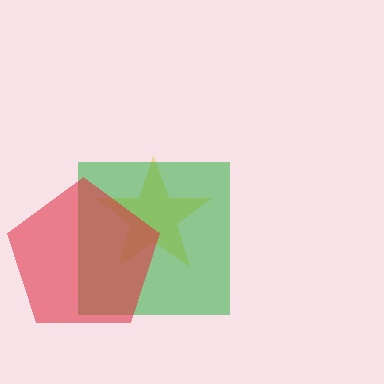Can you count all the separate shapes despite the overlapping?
Yes, there are 3 separate shapes.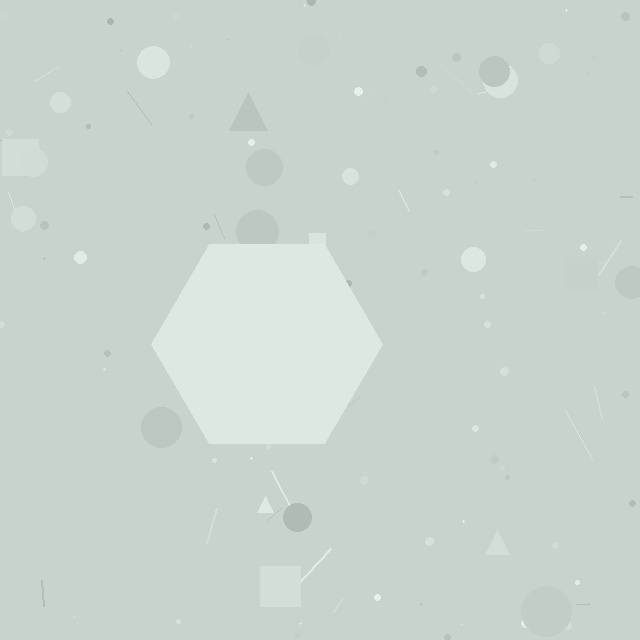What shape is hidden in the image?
A hexagon is hidden in the image.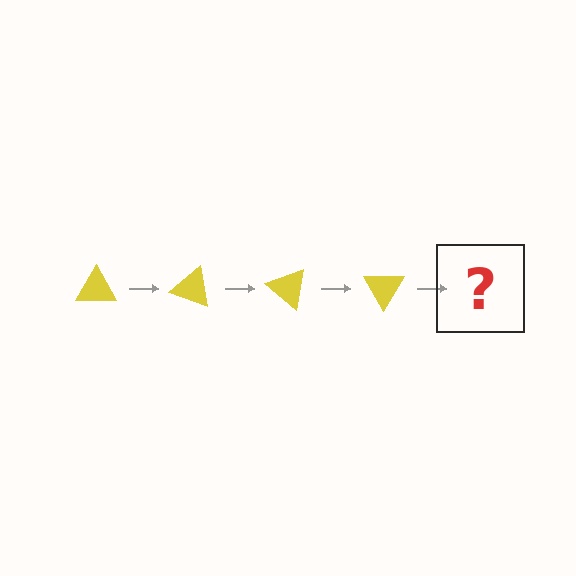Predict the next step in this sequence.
The next step is a yellow triangle rotated 80 degrees.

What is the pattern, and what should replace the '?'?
The pattern is that the triangle rotates 20 degrees each step. The '?' should be a yellow triangle rotated 80 degrees.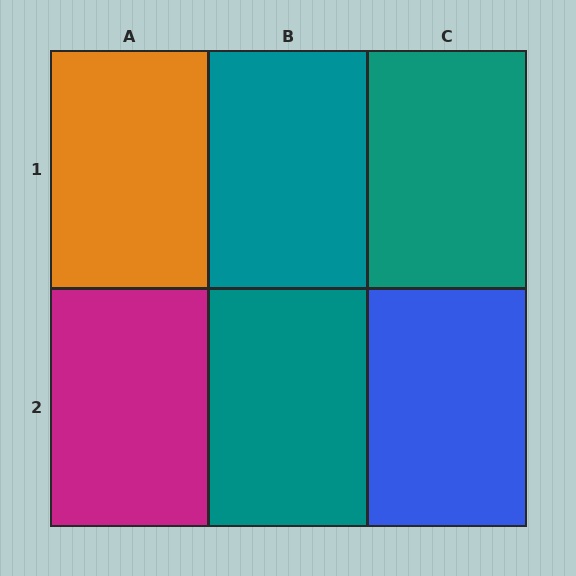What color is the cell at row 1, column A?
Orange.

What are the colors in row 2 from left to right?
Magenta, teal, blue.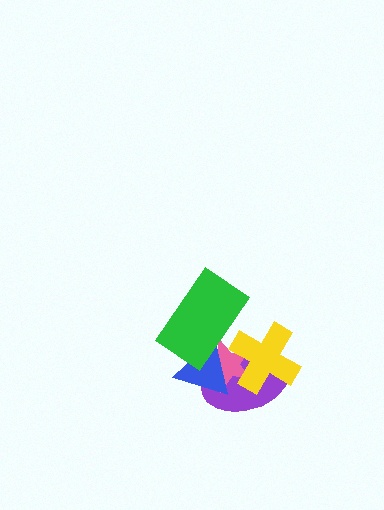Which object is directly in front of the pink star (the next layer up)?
The blue triangle is directly in front of the pink star.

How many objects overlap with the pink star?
4 objects overlap with the pink star.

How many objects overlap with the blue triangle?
4 objects overlap with the blue triangle.